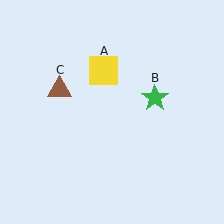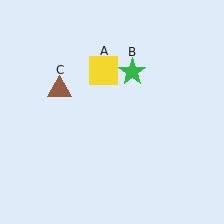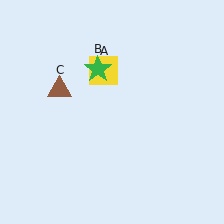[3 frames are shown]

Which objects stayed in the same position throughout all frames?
Yellow square (object A) and brown triangle (object C) remained stationary.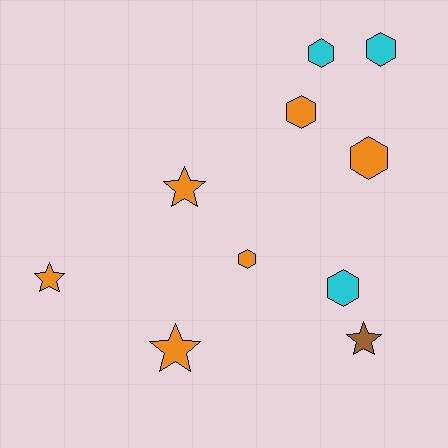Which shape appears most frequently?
Hexagon, with 6 objects.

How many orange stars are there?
There are 3 orange stars.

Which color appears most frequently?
Orange, with 6 objects.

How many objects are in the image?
There are 10 objects.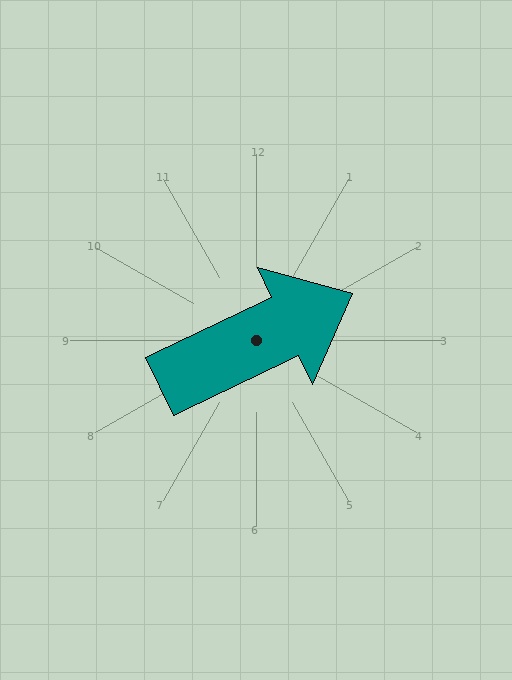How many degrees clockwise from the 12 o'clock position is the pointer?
Approximately 64 degrees.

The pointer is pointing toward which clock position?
Roughly 2 o'clock.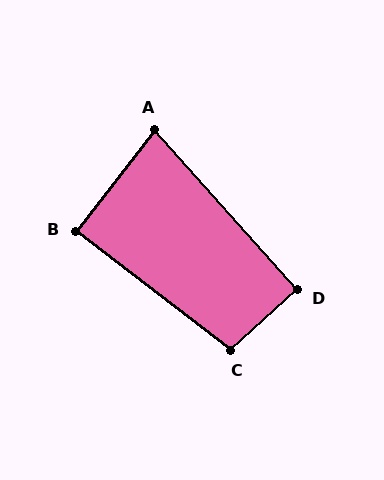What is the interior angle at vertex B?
Approximately 90 degrees (approximately right).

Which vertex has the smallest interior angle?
A, at approximately 79 degrees.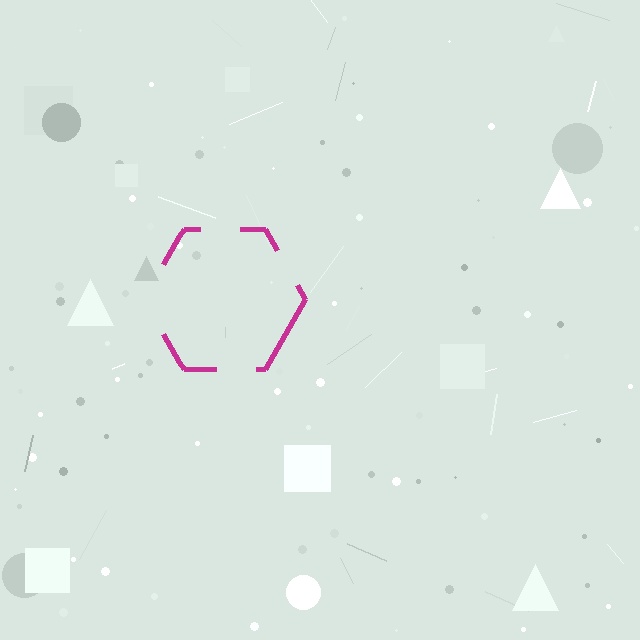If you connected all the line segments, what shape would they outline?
They would outline a hexagon.